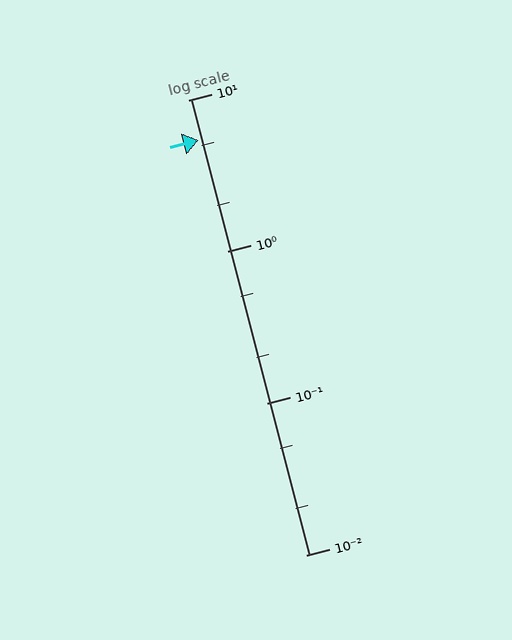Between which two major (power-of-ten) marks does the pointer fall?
The pointer is between 1 and 10.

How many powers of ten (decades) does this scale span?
The scale spans 3 decades, from 0.01 to 10.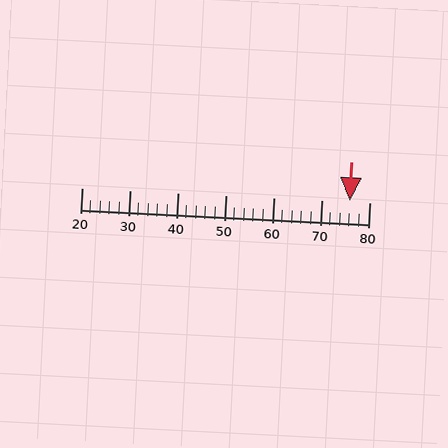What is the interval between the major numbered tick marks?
The major tick marks are spaced 10 units apart.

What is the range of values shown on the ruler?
The ruler shows values from 20 to 80.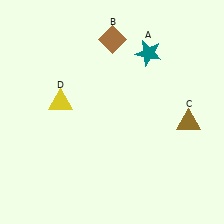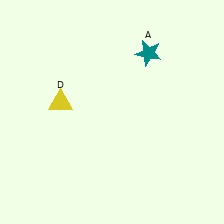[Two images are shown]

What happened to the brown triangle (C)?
The brown triangle (C) was removed in Image 2. It was in the bottom-right area of Image 1.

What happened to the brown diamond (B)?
The brown diamond (B) was removed in Image 2. It was in the top-right area of Image 1.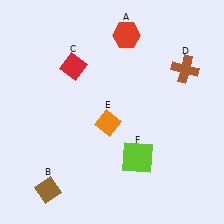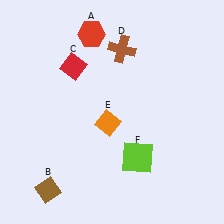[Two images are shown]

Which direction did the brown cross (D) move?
The brown cross (D) moved left.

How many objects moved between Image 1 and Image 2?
2 objects moved between the two images.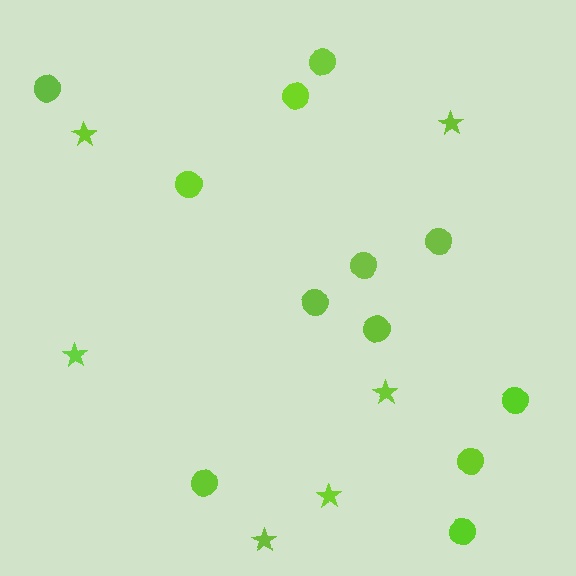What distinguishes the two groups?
There are 2 groups: one group of stars (6) and one group of circles (12).